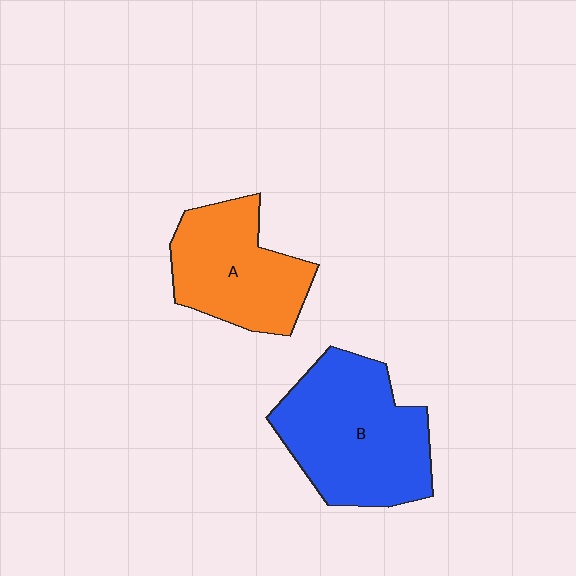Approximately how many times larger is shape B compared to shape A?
Approximately 1.3 times.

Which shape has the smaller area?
Shape A (orange).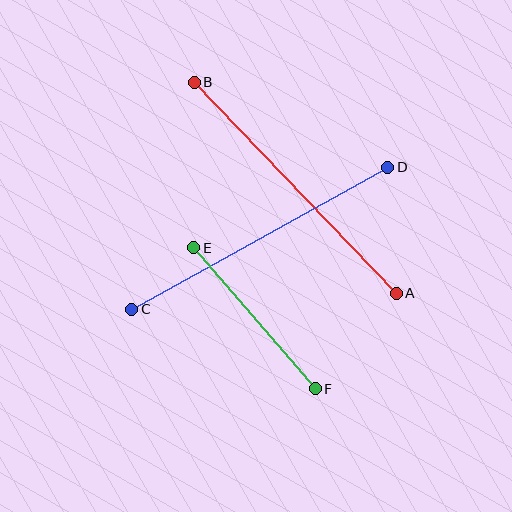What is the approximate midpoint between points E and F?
The midpoint is at approximately (255, 318) pixels.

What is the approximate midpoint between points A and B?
The midpoint is at approximately (295, 188) pixels.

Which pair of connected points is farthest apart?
Points C and D are farthest apart.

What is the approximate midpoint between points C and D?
The midpoint is at approximately (260, 238) pixels.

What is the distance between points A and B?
The distance is approximately 292 pixels.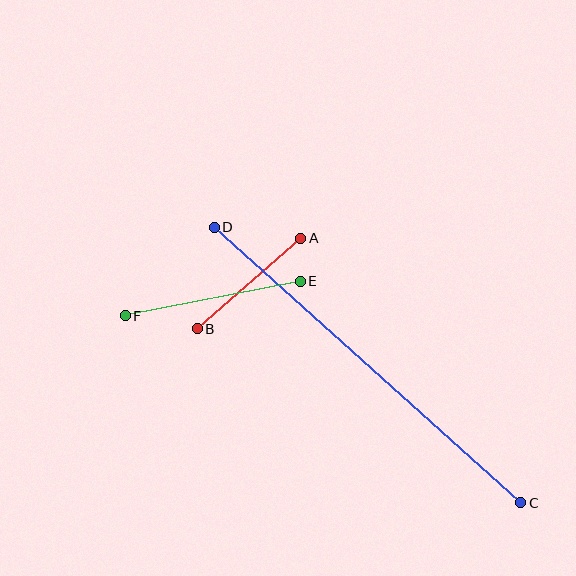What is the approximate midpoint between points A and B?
The midpoint is at approximately (249, 283) pixels.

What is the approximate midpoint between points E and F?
The midpoint is at approximately (213, 299) pixels.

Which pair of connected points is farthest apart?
Points C and D are farthest apart.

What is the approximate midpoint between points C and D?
The midpoint is at approximately (367, 365) pixels.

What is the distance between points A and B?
The distance is approximately 138 pixels.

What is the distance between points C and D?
The distance is approximately 412 pixels.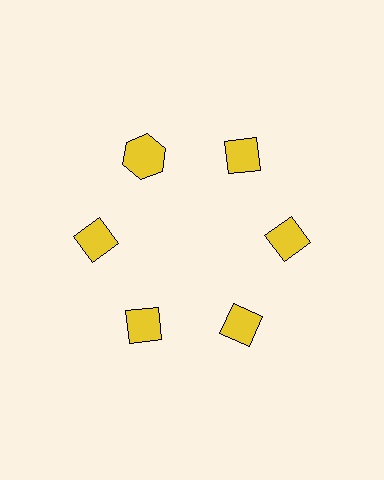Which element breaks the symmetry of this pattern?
The yellow hexagon at roughly the 11 o'clock position breaks the symmetry. All other shapes are yellow diamonds.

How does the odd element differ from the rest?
It has a different shape: hexagon instead of diamond.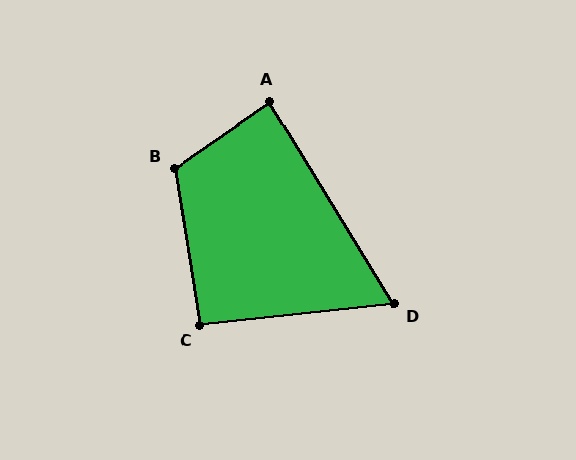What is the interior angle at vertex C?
Approximately 93 degrees (approximately right).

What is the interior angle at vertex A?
Approximately 87 degrees (approximately right).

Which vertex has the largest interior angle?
B, at approximately 115 degrees.